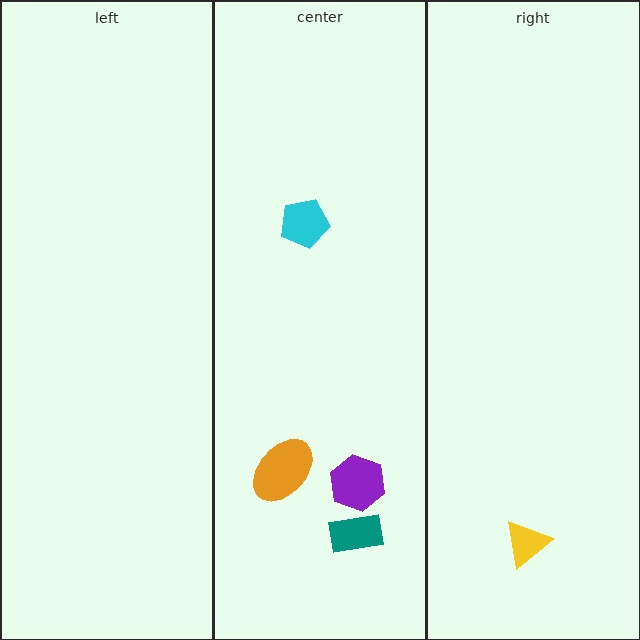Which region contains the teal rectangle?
The center region.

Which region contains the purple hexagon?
The center region.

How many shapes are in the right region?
1.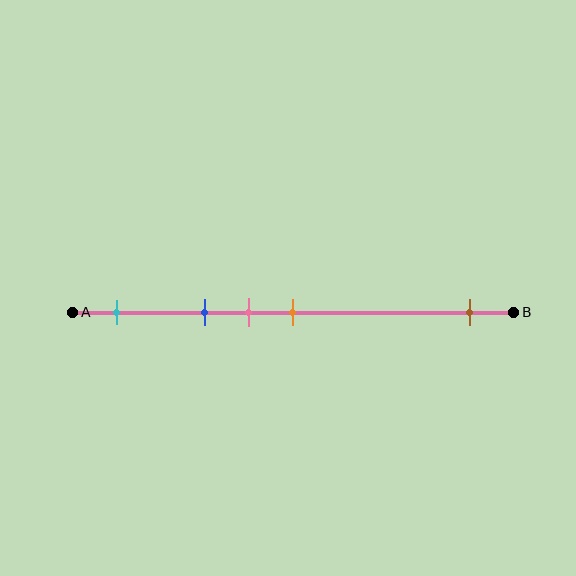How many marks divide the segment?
There are 5 marks dividing the segment.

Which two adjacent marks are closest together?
The pink and orange marks are the closest adjacent pair.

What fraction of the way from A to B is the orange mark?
The orange mark is approximately 50% (0.5) of the way from A to B.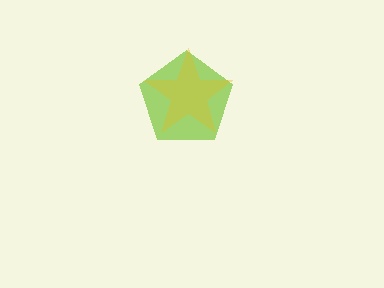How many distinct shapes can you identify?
There are 2 distinct shapes: a lime pentagon, a yellow star.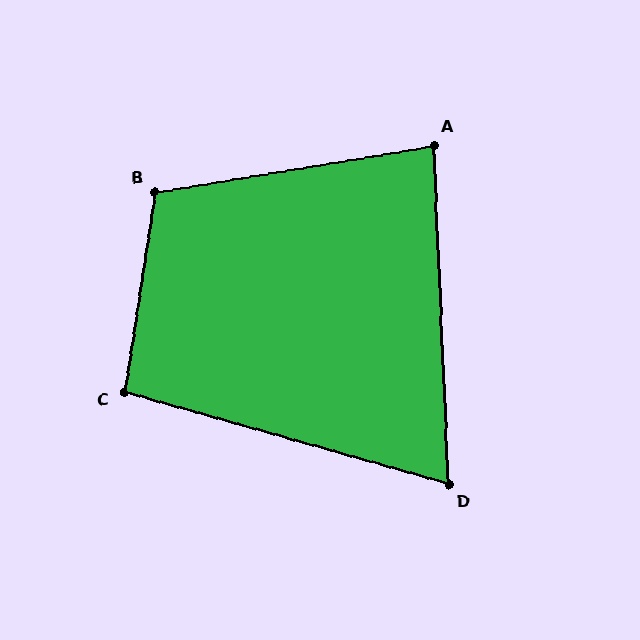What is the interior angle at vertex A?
Approximately 83 degrees (acute).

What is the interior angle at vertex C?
Approximately 97 degrees (obtuse).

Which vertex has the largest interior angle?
B, at approximately 108 degrees.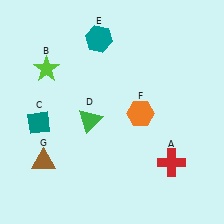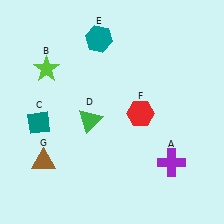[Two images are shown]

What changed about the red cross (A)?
In Image 1, A is red. In Image 2, it changed to purple.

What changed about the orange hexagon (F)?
In Image 1, F is orange. In Image 2, it changed to red.